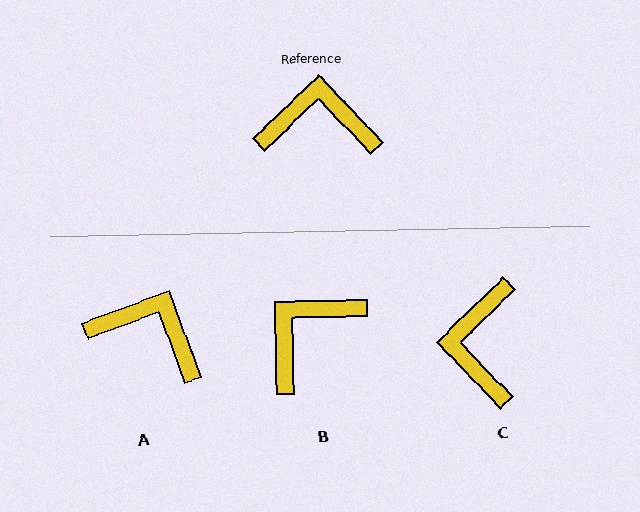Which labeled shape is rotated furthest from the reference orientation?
C, about 90 degrees away.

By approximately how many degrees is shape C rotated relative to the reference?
Approximately 90 degrees counter-clockwise.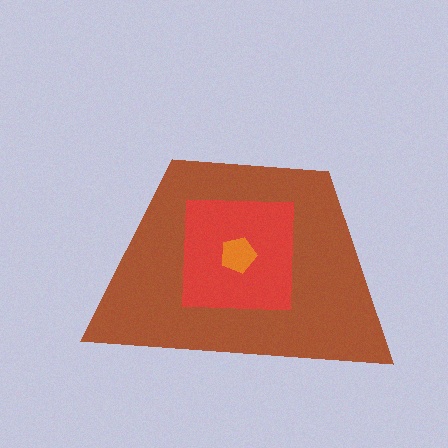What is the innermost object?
The orange pentagon.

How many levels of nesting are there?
3.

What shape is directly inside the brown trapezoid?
The red square.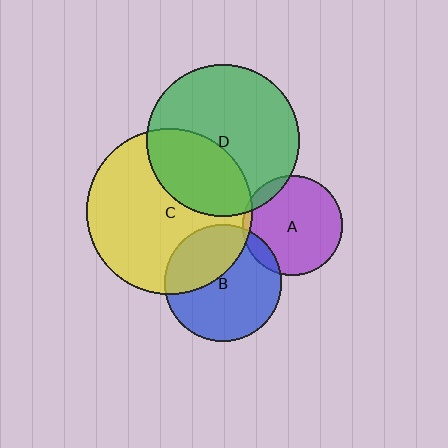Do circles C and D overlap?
Yes.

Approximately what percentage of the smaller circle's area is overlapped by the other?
Approximately 35%.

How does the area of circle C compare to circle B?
Approximately 2.0 times.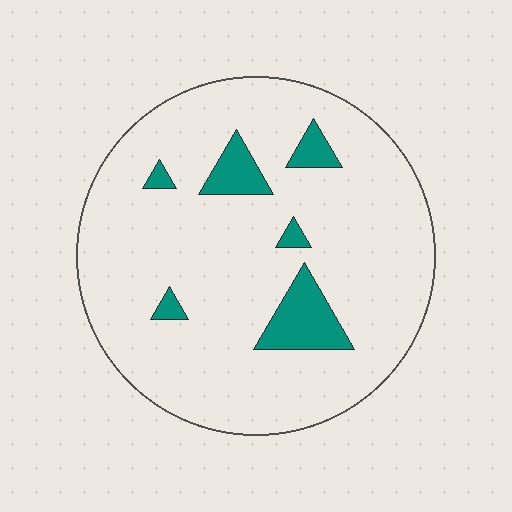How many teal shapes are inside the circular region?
6.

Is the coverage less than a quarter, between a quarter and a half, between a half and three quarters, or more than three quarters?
Less than a quarter.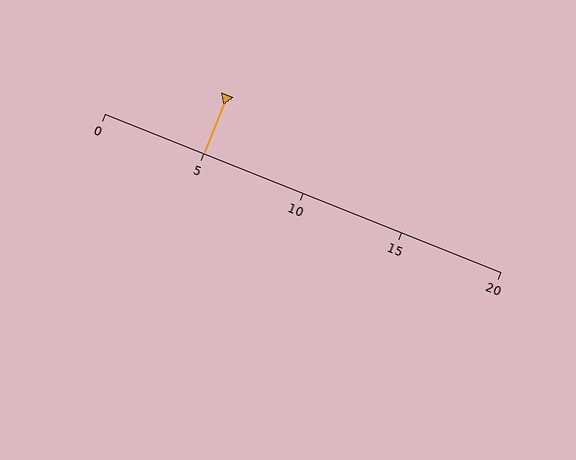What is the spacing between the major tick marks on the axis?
The major ticks are spaced 5 apart.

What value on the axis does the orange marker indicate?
The marker indicates approximately 5.